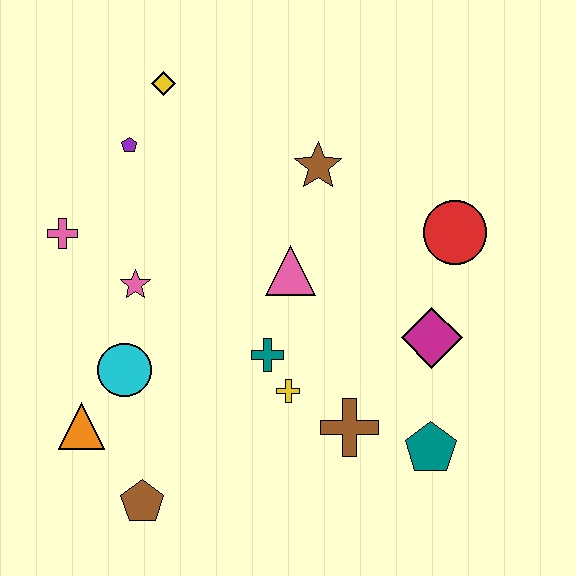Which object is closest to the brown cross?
The yellow cross is closest to the brown cross.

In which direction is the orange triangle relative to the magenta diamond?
The orange triangle is to the left of the magenta diamond.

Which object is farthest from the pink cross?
The teal pentagon is farthest from the pink cross.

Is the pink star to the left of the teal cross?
Yes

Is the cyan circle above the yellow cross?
Yes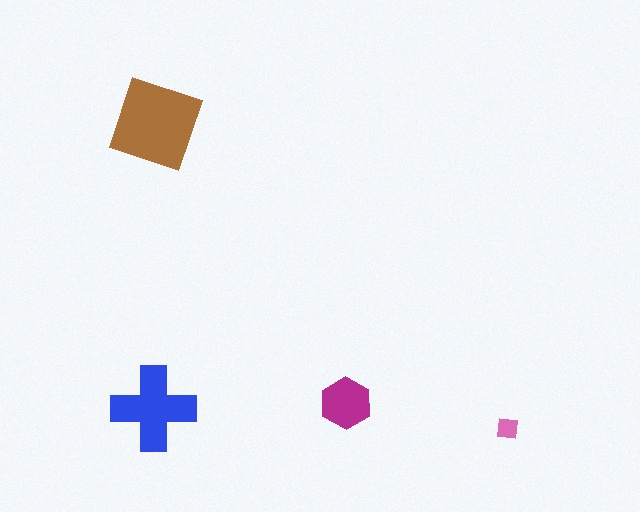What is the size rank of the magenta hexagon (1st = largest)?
3rd.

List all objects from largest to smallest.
The brown square, the blue cross, the magenta hexagon, the pink square.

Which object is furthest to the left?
The blue cross is leftmost.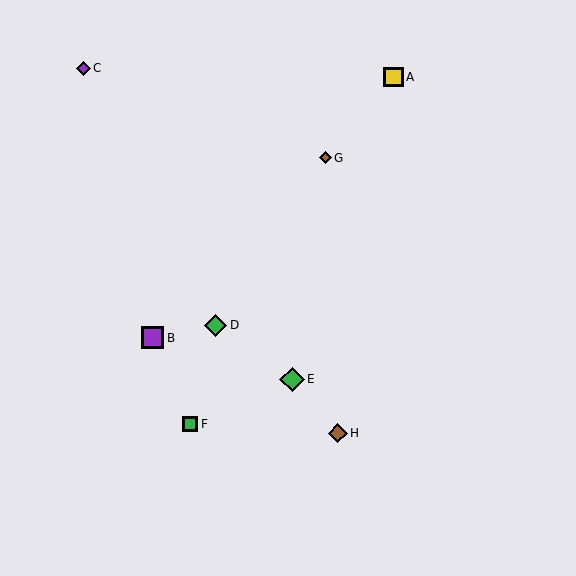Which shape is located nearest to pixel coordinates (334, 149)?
The brown diamond (labeled G) at (325, 158) is nearest to that location.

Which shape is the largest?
The green diamond (labeled E) is the largest.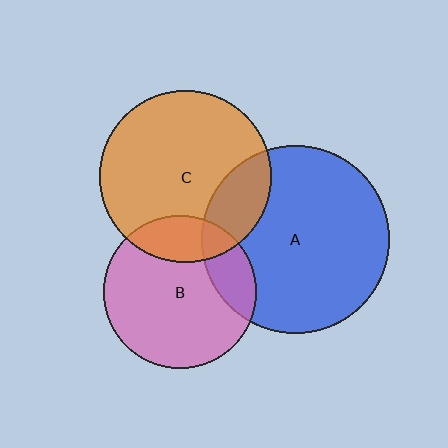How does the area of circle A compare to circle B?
Approximately 1.5 times.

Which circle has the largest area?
Circle A (blue).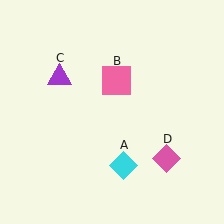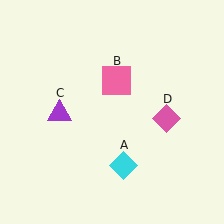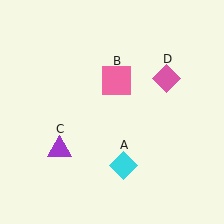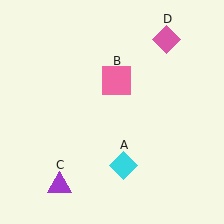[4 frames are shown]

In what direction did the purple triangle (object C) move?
The purple triangle (object C) moved down.